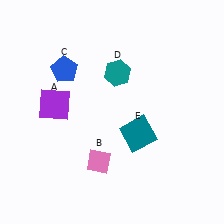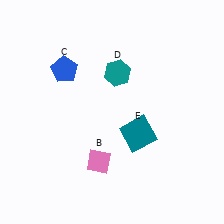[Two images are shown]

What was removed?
The purple square (A) was removed in Image 2.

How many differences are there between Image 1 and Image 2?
There is 1 difference between the two images.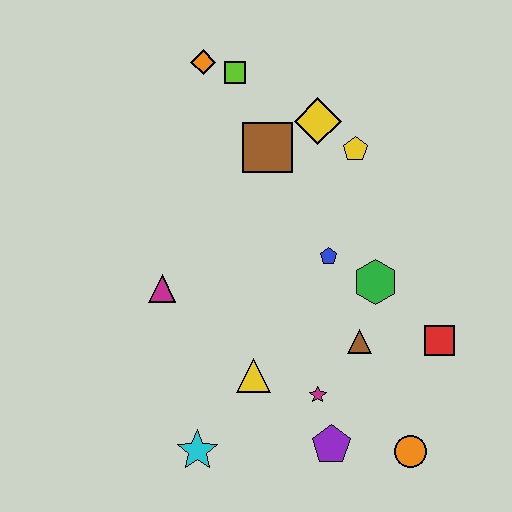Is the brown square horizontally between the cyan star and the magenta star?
Yes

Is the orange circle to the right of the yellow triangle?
Yes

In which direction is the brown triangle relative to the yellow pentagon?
The brown triangle is below the yellow pentagon.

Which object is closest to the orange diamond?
The lime square is closest to the orange diamond.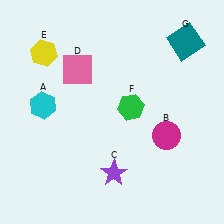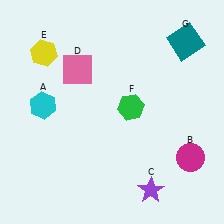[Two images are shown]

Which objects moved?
The objects that moved are: the magenta circle (B), the purple star (C).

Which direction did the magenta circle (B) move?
The magenta circle (B) moved right.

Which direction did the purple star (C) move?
The purple star (C) moved right.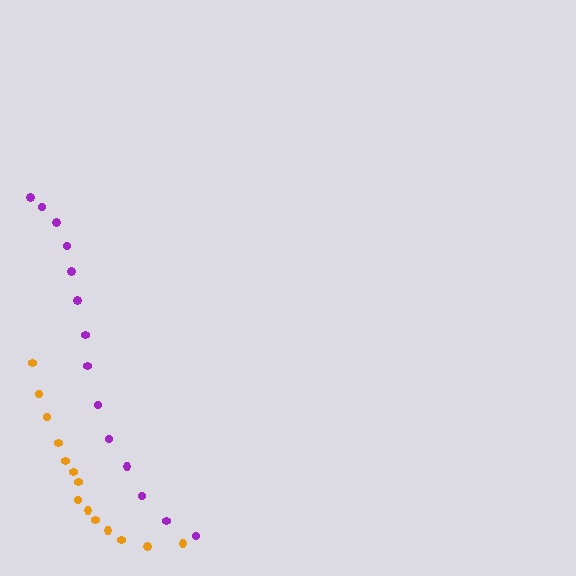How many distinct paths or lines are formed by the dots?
There are 2 distinct paths.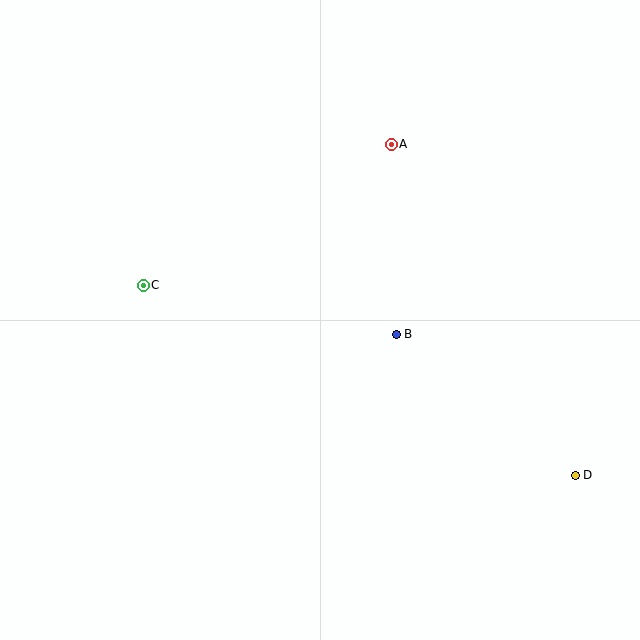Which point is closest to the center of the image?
Point B at (396, 334) is closest to the center.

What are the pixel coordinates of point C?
Point C is at (143, 285).